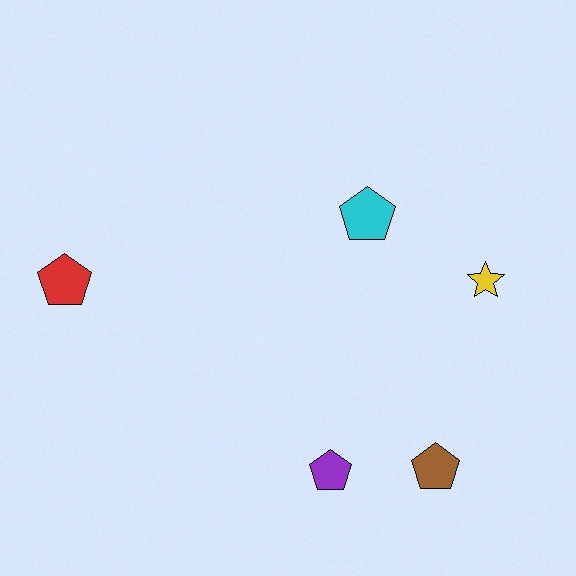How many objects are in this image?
There are 5 objects.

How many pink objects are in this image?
There are no pink objects.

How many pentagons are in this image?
There are 4 pentagons.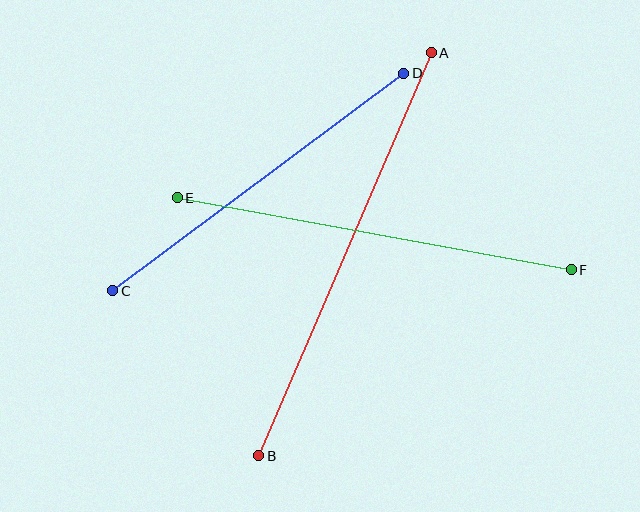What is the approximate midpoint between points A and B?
The midpoint is at approximately (345, 254) pixels.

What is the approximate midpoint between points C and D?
The midpoint is at approximately (258, 182) pixels.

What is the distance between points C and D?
The distance is approximately 363 pixels.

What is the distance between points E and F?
The distance is approximately 401 pixels.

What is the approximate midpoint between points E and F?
The midpoint is at approximately (374, 234) pixels.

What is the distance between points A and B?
The distance is approximately 438 pixels.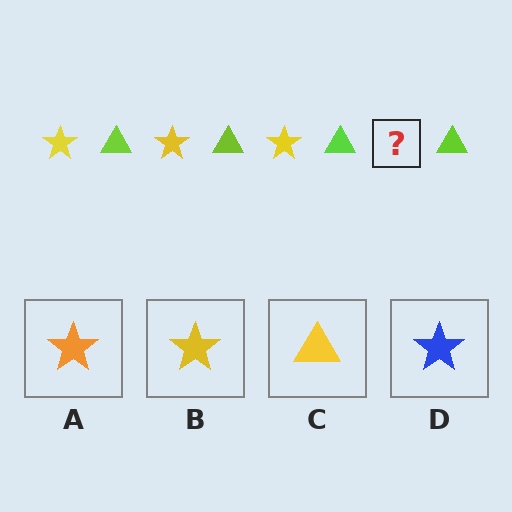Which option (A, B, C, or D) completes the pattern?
B.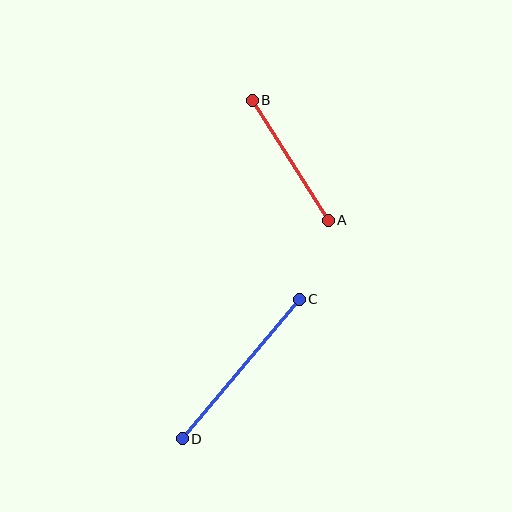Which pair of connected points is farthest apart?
Points C and D are farthest apart.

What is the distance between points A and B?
The distance is approximately 142 pixels.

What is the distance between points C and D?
The distance is approximately 182 pixels.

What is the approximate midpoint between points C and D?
The midpoint is at approximately (241, 369) pixels.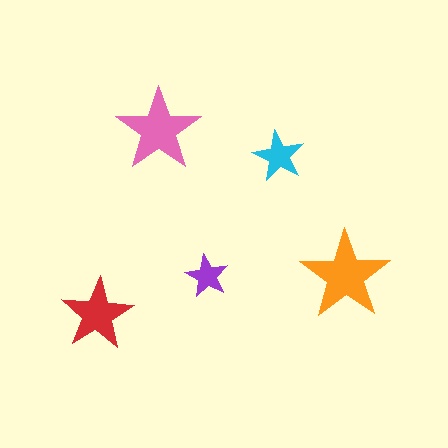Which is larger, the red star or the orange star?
The orange one.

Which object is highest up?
The pink star is topmost.